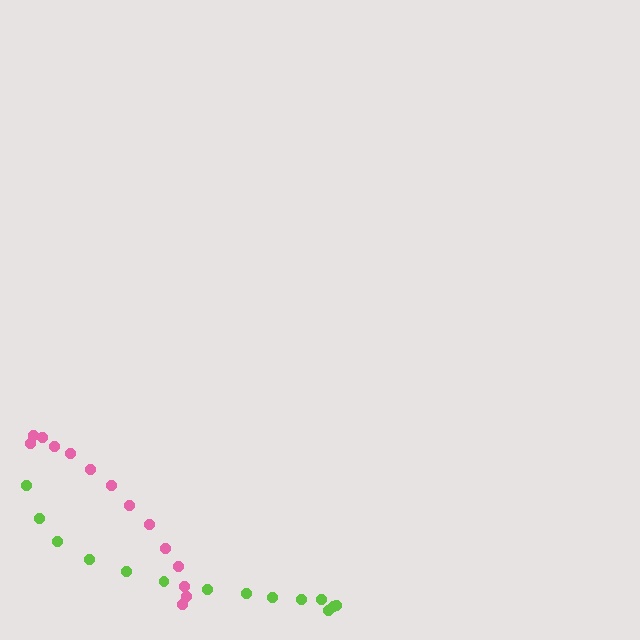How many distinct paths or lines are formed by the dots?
There are 2 distinct paths.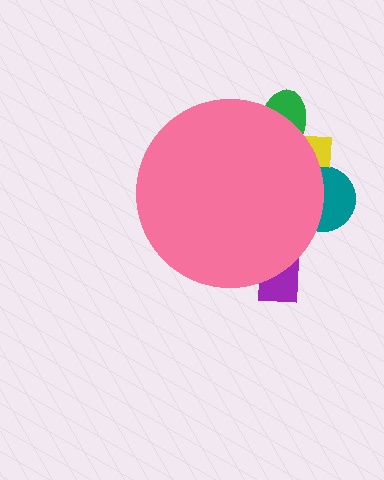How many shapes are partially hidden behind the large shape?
4 shapes are partially hidden.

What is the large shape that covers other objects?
A pink circle.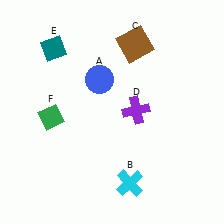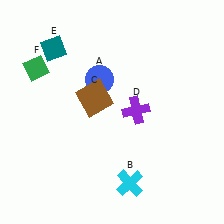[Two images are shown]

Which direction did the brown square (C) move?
The brown square (C) moved down.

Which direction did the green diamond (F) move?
The green diamond (F) moved up.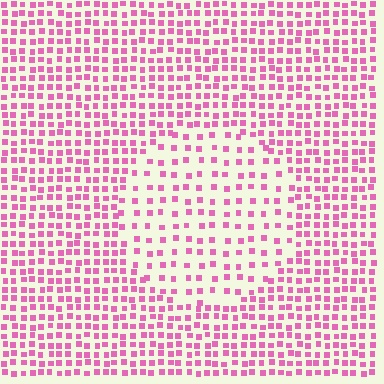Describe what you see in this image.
The image contains small pink elements arranged at two different densities. A circle-shaped region is visible where the elements are less densely packed than the surrounding area.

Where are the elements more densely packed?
The elements are more densely packed outside the circle boundary.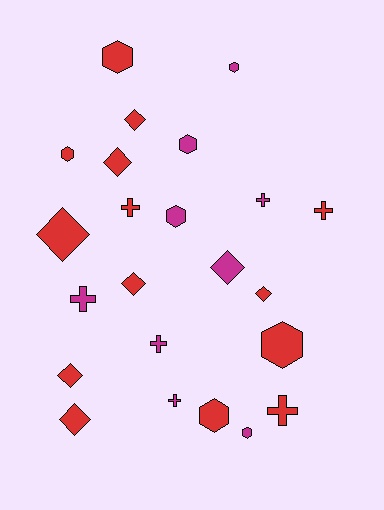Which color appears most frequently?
Red, with 14 objects.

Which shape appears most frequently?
Hexagon, with 8 objects.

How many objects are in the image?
There are 23 objects.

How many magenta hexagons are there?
There are 4 magenta hexagons.